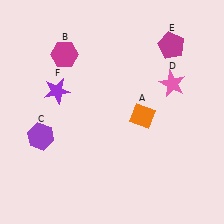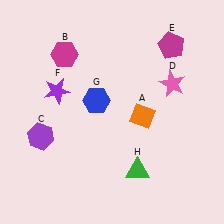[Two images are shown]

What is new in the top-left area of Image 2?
A blue hexagon (G) was added in the top-left area of Image 2.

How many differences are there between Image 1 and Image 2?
There are 2 differences between the two images.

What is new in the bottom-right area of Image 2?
A green triangle (H) was added in the bottom-right area of Image 2.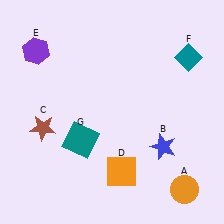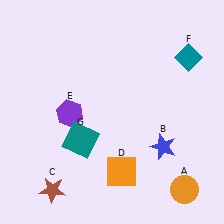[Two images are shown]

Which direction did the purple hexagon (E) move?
The purple hexagon (E) moved down.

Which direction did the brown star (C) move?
The brown star (C) moved down.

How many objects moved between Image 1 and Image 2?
2 objects moved between the two images.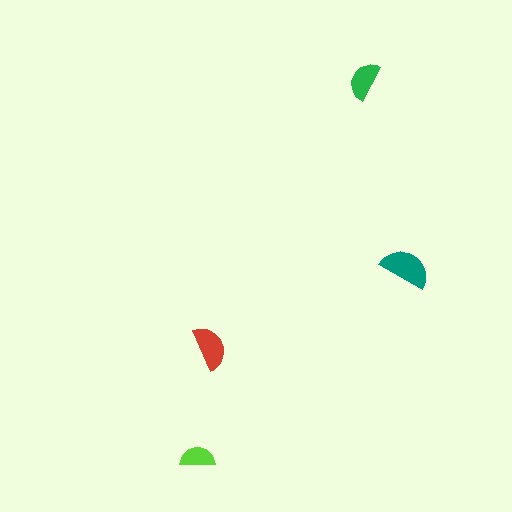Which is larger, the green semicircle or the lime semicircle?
The green one.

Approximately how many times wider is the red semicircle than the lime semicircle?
About 1.5 times wider.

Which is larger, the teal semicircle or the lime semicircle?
The teal one.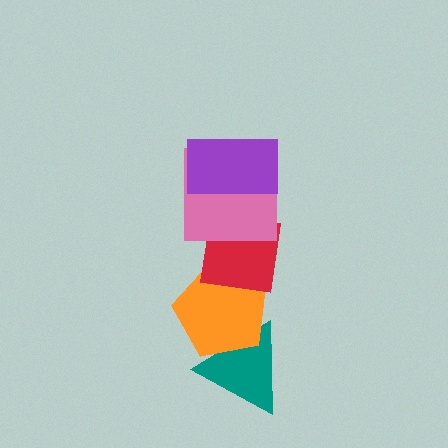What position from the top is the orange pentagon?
The orange pentagon is 4th from the top.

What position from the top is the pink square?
The pink square is 2nd from the top.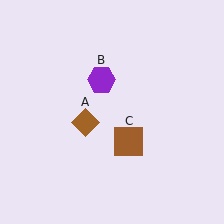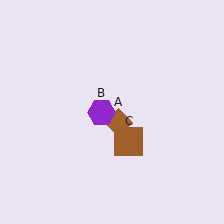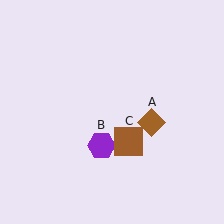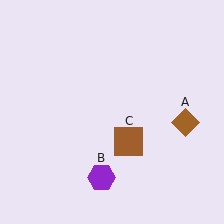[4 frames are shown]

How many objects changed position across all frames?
2 objects changed position: brown diamond (object A), purple hexagon (object B).